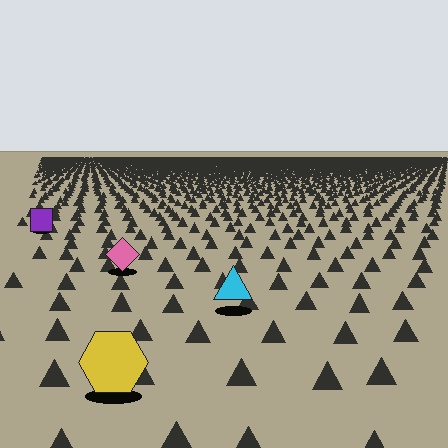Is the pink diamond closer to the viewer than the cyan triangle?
No. The cyan triangle is closer — you can tell from the texture gradient: the ground texture is coarser near it.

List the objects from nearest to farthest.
From nearest to farthest: the yellow hexagon, the cyan triangle, the pink diamond, the purple square.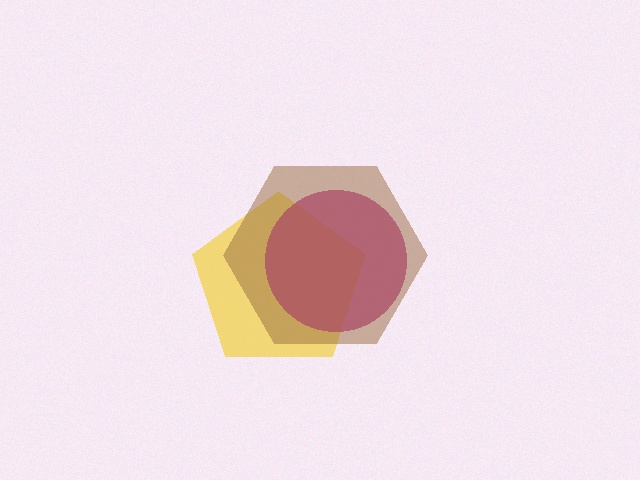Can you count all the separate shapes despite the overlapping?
Yes, there are 3 separate shapes.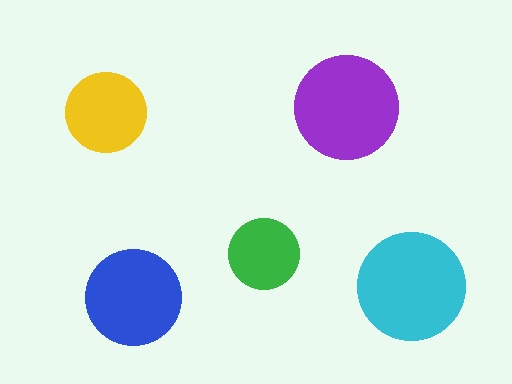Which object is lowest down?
The blue circle is bottommost.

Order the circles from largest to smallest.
the cyan one, the purple one, the blue one, the yellow one, the green one.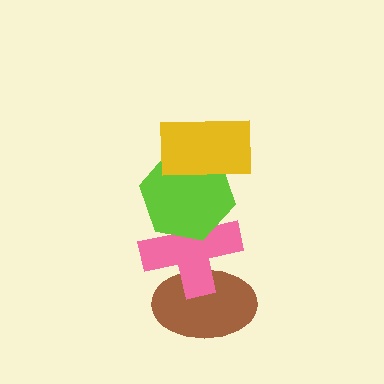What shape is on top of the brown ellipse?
The pink cross is on top of the brown ellipse.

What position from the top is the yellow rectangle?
The yellow rectangle is 1st from the top.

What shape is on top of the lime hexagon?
The yellow rectangle is on top of the lime hexagon.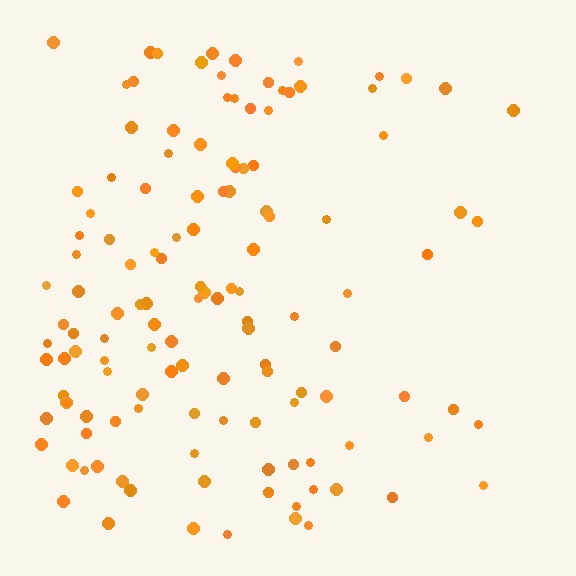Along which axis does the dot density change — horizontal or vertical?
Horizontal.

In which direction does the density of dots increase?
From right to left, with the left side densest.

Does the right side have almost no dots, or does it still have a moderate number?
Still a moderate number, just noticeably fewer than the left.